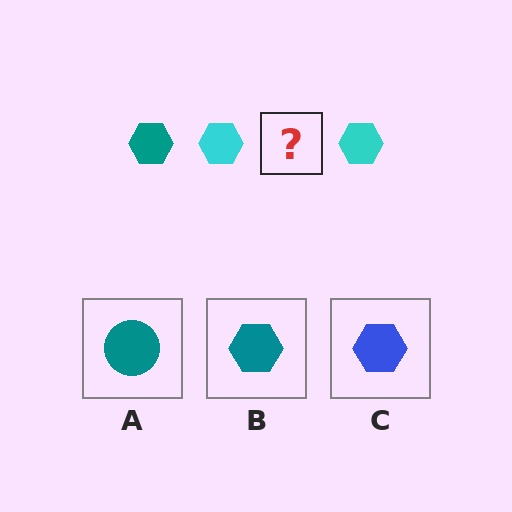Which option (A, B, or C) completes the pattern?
B.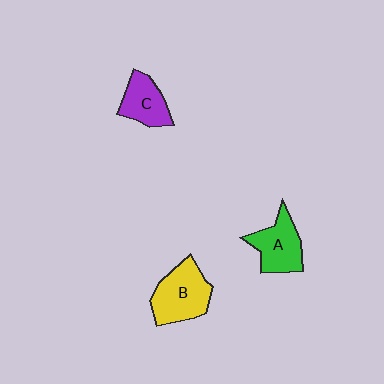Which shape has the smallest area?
Shape C (purple).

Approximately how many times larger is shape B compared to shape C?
Approximately 1.4 times.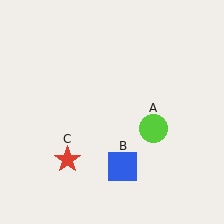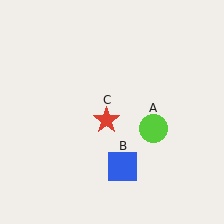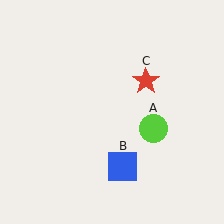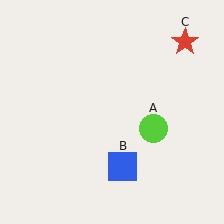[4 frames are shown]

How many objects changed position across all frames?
1 object changed position: red star (object C).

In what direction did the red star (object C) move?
The red star (object C) moved up and to the right.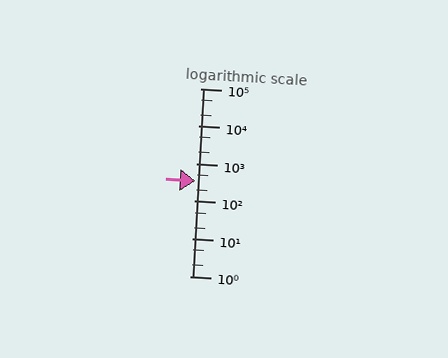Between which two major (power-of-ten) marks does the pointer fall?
The pointer is between 100 and 1000.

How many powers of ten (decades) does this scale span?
The scale spans 5 decades, from 1 to 100000.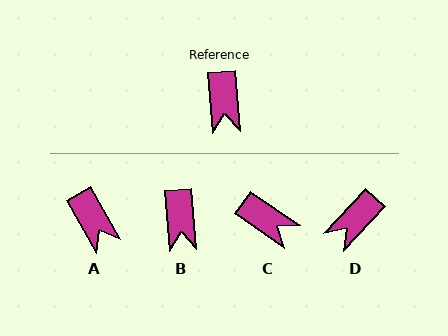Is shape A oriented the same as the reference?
No, it is off by about 26 degrees.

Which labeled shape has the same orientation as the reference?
B.